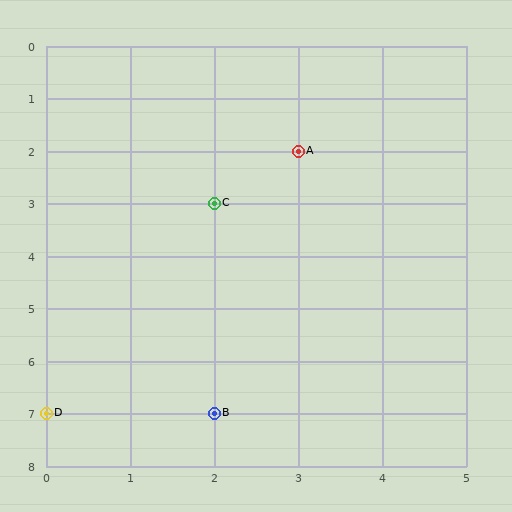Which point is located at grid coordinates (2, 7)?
Point B is at (2, 7).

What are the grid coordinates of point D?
Point D is at grid coordinates (0, 7).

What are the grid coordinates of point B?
Point B is at grid coordinates (2, 7).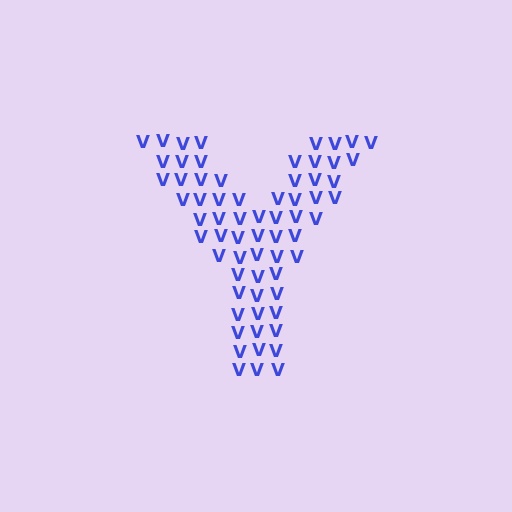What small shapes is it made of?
It is made of small letter V's.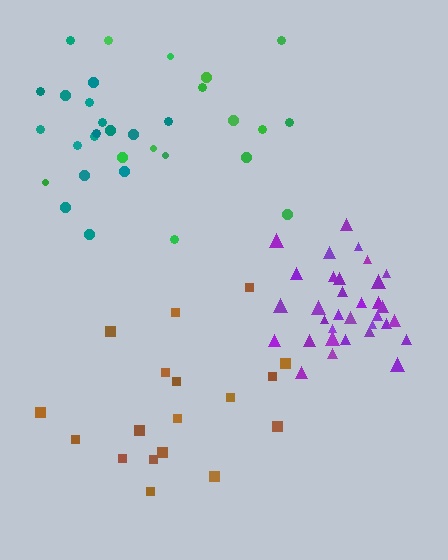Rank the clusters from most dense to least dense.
purple, teal, brown, green.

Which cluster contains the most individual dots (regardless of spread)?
Purple (33).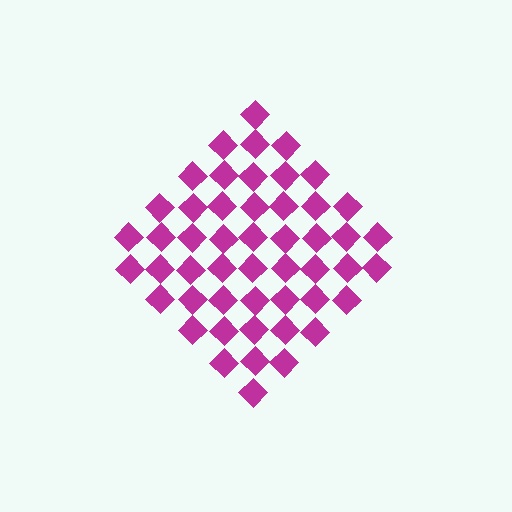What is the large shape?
The large shape is a diamond.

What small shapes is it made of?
It is made of small diamonds.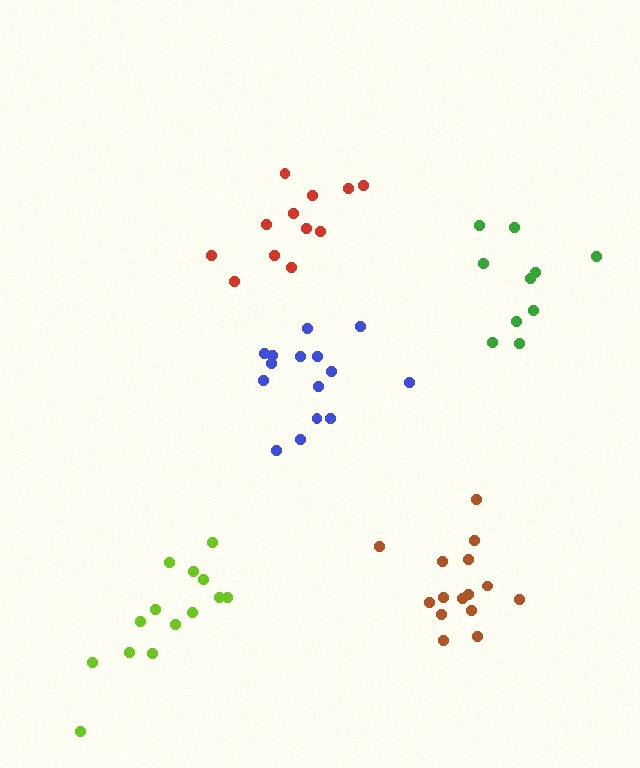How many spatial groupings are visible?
There are 5 spatial groupings.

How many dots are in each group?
Group 1: 12 dots, Group 2: 10 dots, Group 3: 15 dots, Group 4: 15 dots, Group 5: 14 dots (66 total).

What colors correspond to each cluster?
The clusters are colored: red, green, brown, blue, lime.